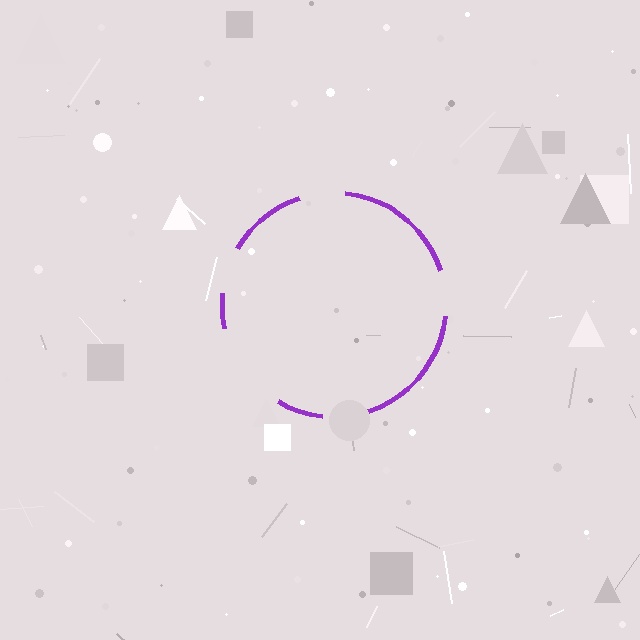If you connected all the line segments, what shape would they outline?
They would outline a circle.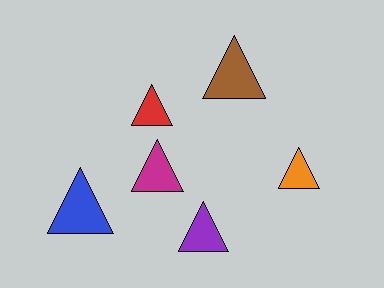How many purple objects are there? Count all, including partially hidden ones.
There is 1 purple object.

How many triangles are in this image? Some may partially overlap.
There are 6 triangles.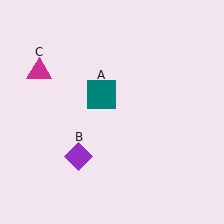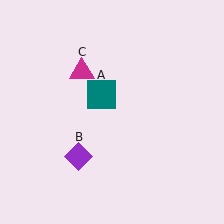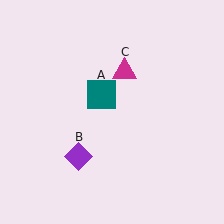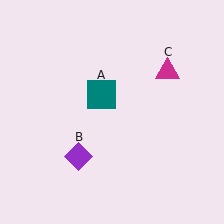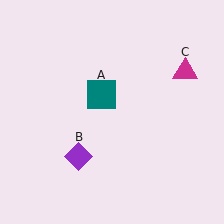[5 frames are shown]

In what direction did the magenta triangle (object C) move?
The magenta triangle (object C) moved right.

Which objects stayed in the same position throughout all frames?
Teal square (object A) and purple diamond (object B) remained stationary.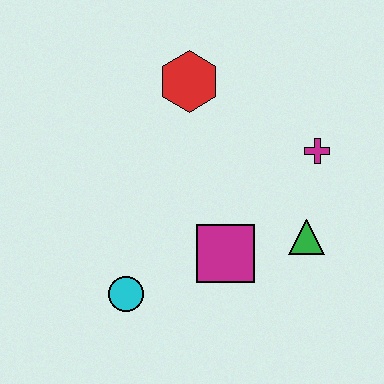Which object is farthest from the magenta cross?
The cyan circle is farthest from the magenta cross.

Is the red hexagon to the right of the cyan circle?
Yes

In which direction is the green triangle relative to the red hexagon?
The green triangle is below the red hexagon.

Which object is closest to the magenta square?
The green triangle is closest to the magenta square.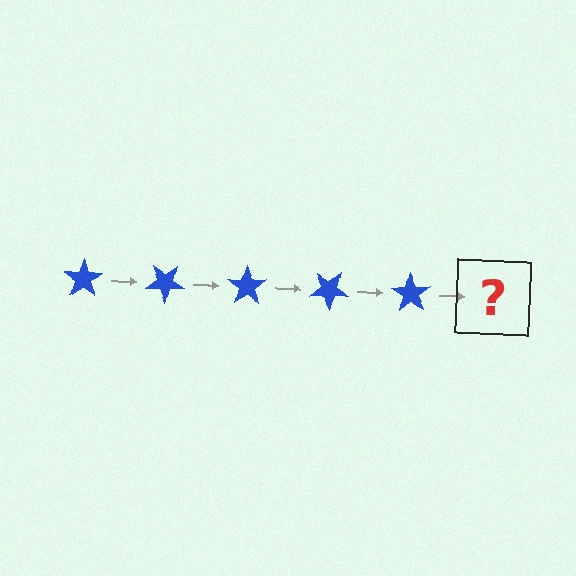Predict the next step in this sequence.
The next step is a blue star rotated 175 degrees.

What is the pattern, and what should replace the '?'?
The pattern is that the star rotates 35 degrees each step. The '?' should be a blue star rotated 175 degrees.